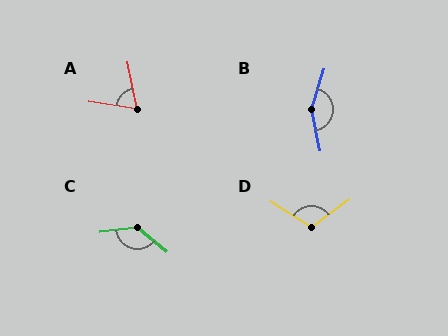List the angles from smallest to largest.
A (70°), D (111°), C (133°), B (150°).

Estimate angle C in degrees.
Approximately 133 degrees.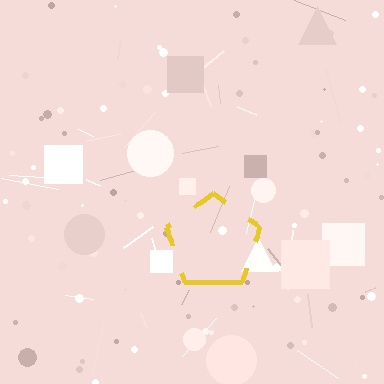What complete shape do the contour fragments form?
The contour fragments form a pentagon.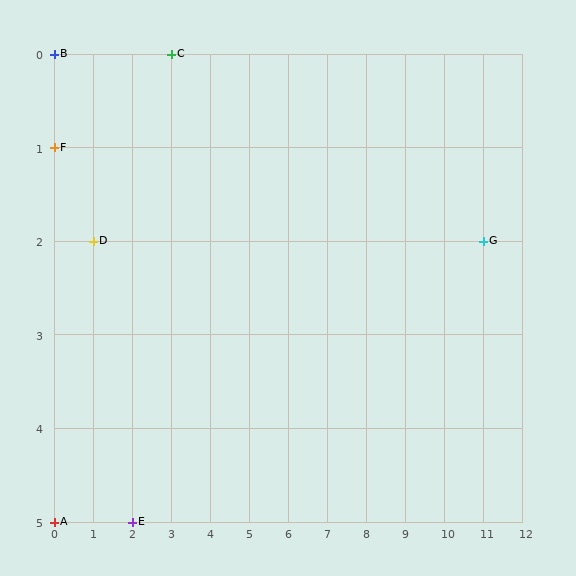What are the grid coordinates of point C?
Point C is at grid coordinates (3, 0).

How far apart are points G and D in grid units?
Points G and D are 10 columns apart.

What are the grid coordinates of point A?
Point A is at grid coordinates (0, 5).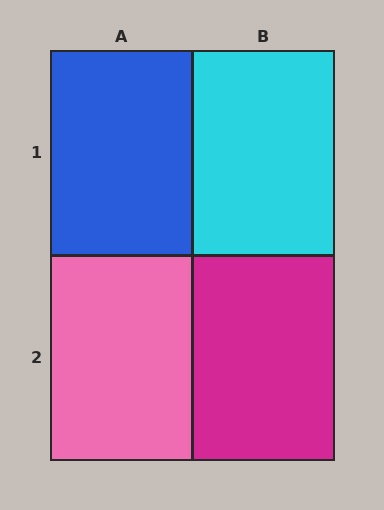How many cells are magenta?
1 cell is magenta.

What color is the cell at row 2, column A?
Pink.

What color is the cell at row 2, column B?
Magenta.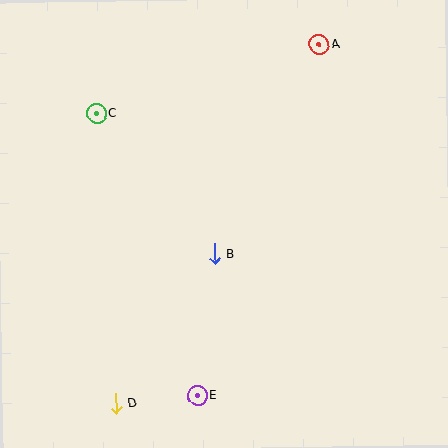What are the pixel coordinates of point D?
Point D is at (116, 403).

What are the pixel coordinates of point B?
Point B is at (214, 254).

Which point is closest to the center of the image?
Point B at (214, 254) is closest to the center.